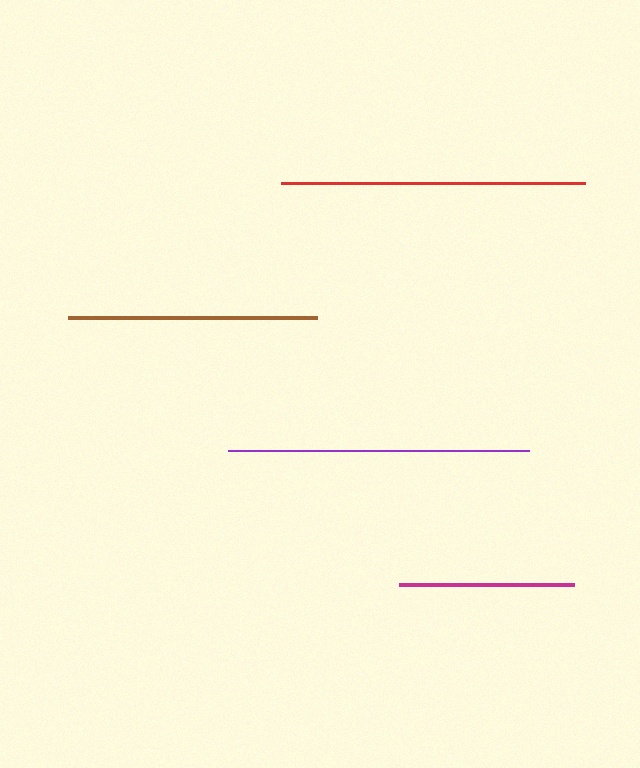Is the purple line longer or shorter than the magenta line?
The purple line is longer than the magenta line.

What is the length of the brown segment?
The brown segment is approximately 248 pixels long.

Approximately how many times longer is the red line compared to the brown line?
The red line is approximately 1.2 times the length of the brown line.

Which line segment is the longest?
The red line is the longest at approximately 304 pixels.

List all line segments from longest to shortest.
From longest to shortest: red, purple, brown, magenta.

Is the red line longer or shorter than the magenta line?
The red line is longer than the magenta line.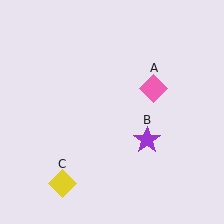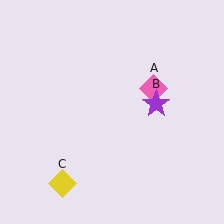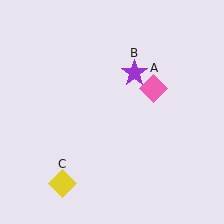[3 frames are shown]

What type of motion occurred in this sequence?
The purple star (object B) rotated counterclockwise around the center of the scene.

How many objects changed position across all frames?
1 object changed position: purple star (object B).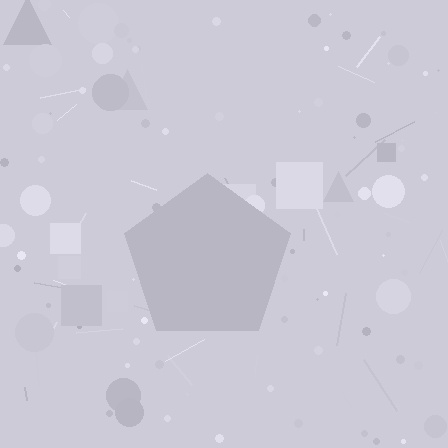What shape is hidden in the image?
A pentagon is hidden in the image.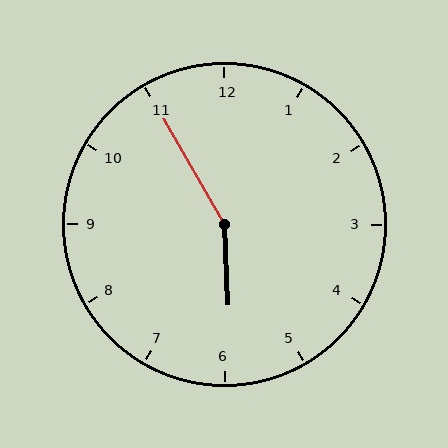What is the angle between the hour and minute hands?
Approximately 152 degrees.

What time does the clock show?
5:55.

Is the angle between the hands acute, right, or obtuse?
It is obtuse.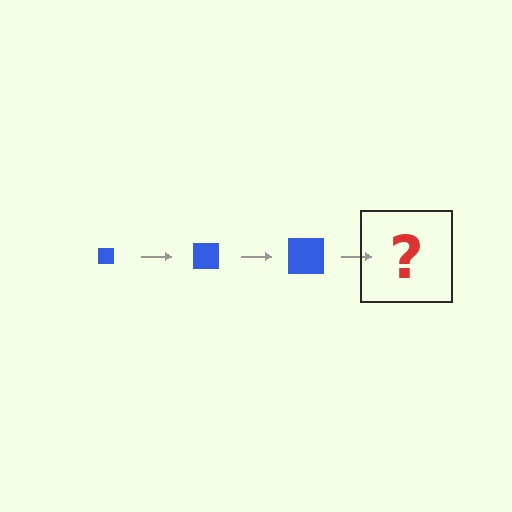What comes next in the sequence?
The next element should be a blue square, larger than the previous one.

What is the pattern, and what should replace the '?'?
The pattern is that the square gets progressively larger each step. The '?' should be a blue square, larger than the previous one.